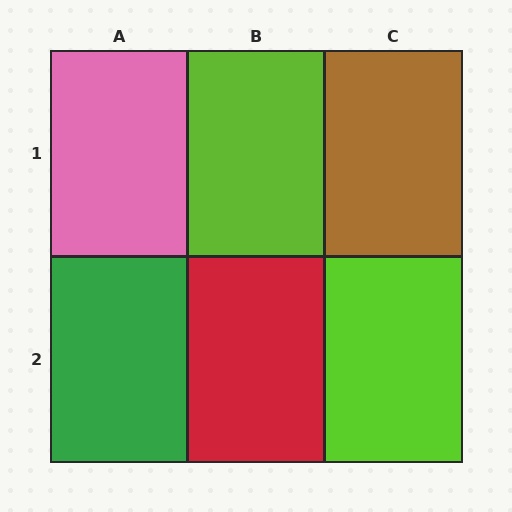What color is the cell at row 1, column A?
Pink.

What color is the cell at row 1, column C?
Brown.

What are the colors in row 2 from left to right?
Green, red, lime.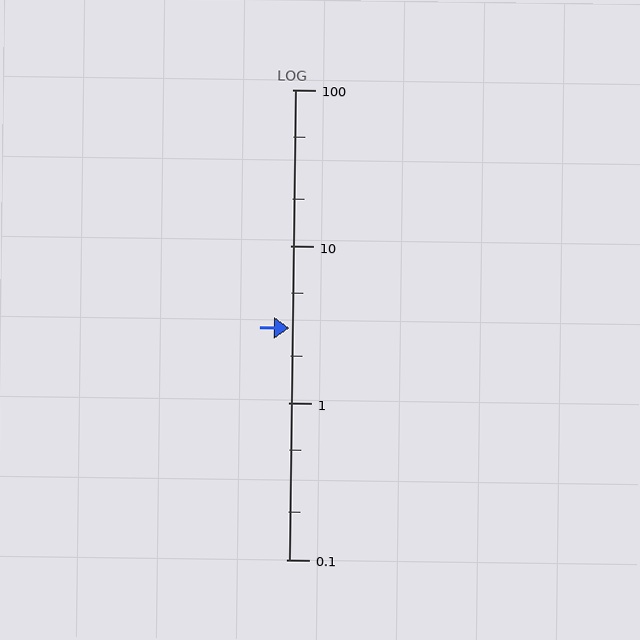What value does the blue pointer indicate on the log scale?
The pointer indicates approximately 3.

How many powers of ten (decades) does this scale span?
The scale spans 3 decades, from 0.1 to 100.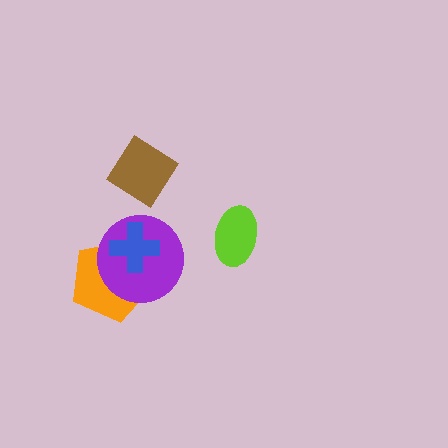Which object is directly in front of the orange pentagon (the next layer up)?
The purple circle is directly in front of the orange pentagon.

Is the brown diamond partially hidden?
No, no other shape covers it.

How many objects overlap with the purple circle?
2 objects overlap with the purple circle.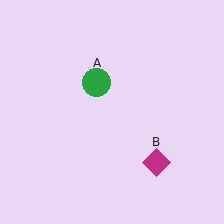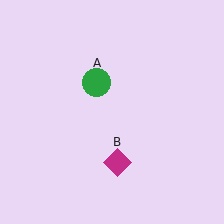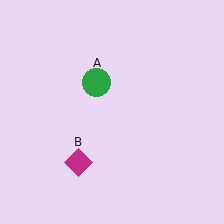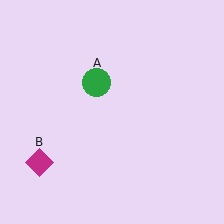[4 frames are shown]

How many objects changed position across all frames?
1 object changed position: magenta diamond (object B).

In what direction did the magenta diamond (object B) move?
The magenta diamond (object B) moved left.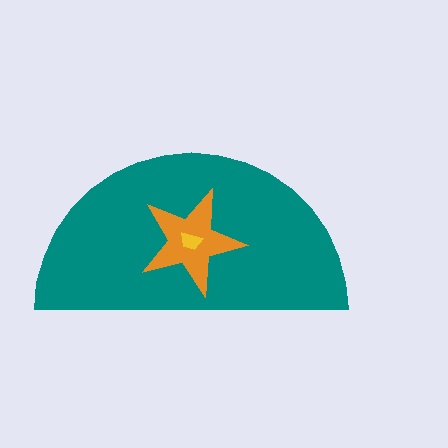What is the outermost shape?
The teal semicircle.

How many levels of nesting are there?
3.